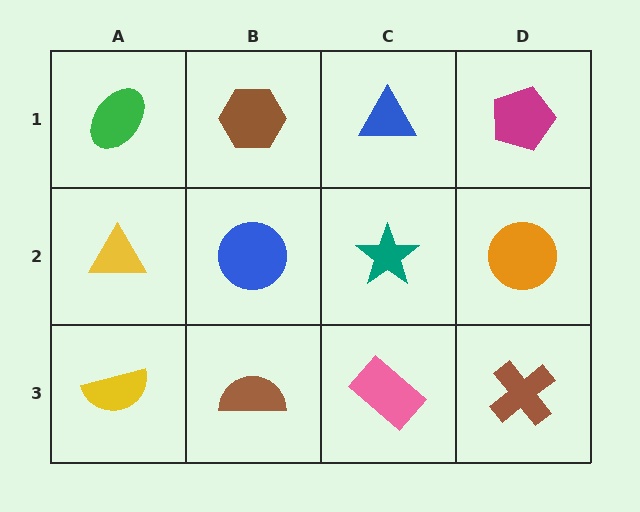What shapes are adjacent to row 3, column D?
An orange circle (row 2, column D), a pink rectangle (row 3, column C).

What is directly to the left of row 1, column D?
A blue triangle.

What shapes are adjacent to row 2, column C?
A blue triangle (row 1, column C), a pink rectangle (row 3, column C), a blue circle (row 2, column B), an orange circle (row 2, column D).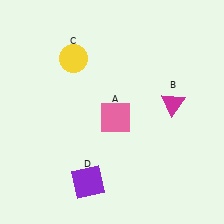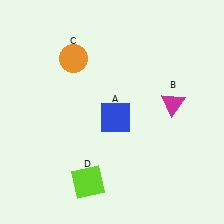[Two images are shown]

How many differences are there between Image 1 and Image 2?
There are 3 differences between the two images.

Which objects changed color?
A changed from pink to blue. C changed from yellow to orange. D changed from purple to lime.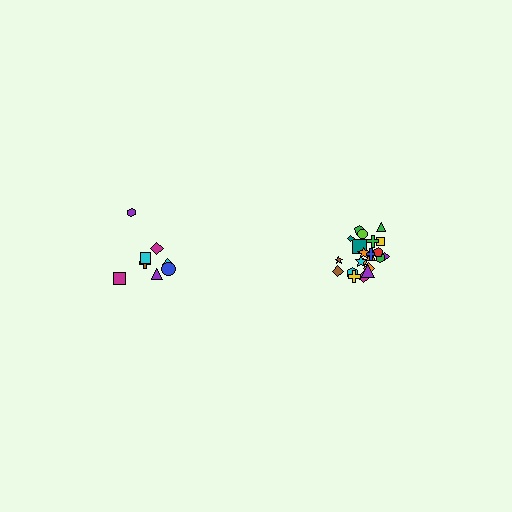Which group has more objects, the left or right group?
The right group.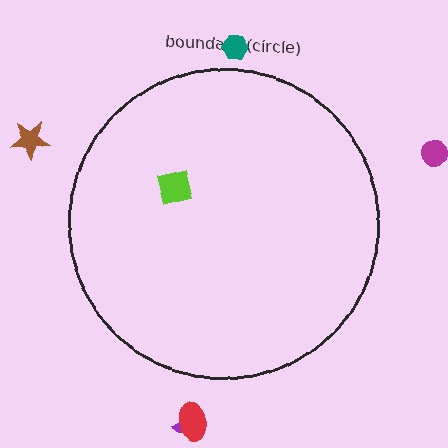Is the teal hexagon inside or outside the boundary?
Outside.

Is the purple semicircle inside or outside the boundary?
Outside.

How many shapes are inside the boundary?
1 inside, 5 outside.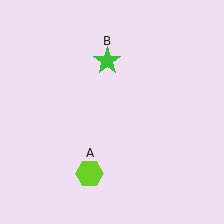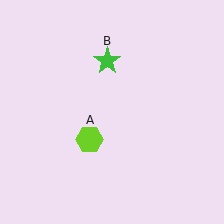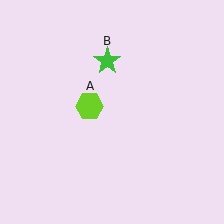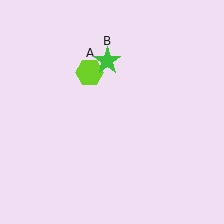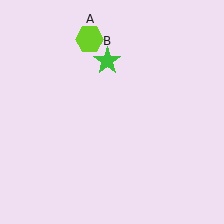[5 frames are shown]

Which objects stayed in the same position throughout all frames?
Green star (object B) remained stationary.